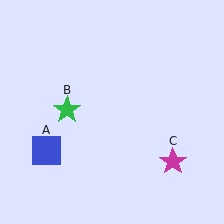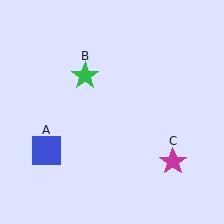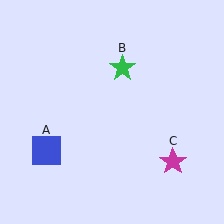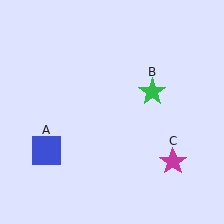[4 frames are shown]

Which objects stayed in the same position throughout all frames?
Blue square (object A) and magenta star (object C) remained stationary.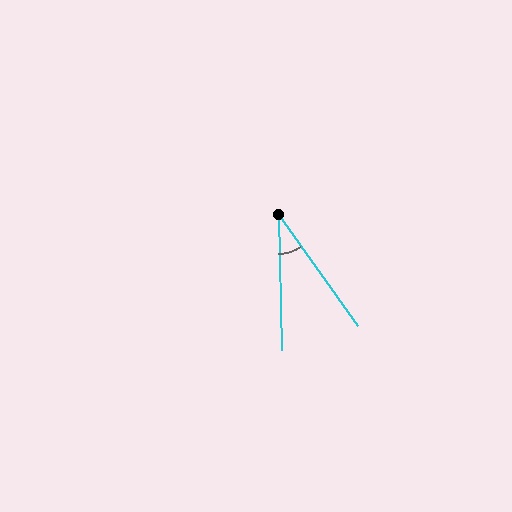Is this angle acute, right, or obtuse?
It is acute.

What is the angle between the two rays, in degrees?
Approximately 34 degrees.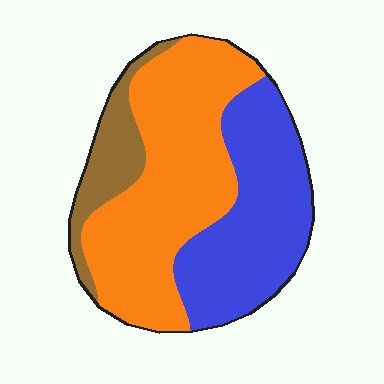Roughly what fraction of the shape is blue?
Blue takes up about three eighths (3/8) of the shape.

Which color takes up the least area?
Brown, at roughly 15%.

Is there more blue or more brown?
Blue.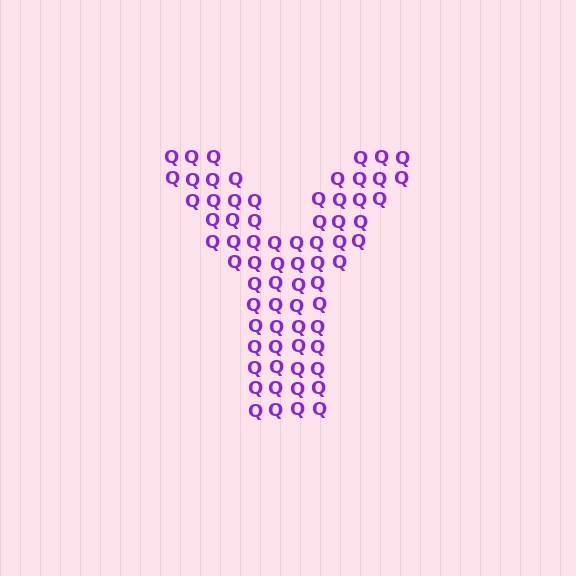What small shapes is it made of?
It is made of small letter Q's.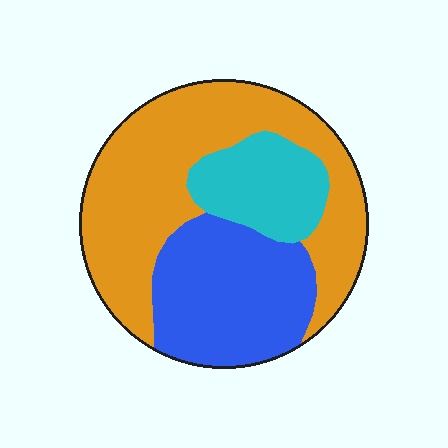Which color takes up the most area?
Orange, at roughly 50%.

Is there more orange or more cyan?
Orange.